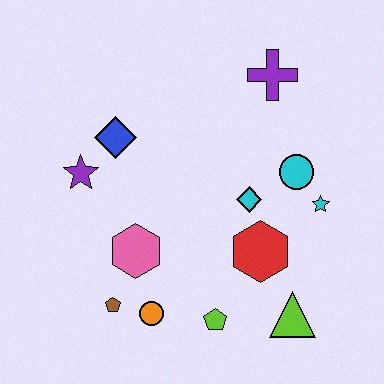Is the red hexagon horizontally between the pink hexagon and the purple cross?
Yes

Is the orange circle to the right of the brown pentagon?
Yes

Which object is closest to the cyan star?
The cyan circle is closest to the cyan star.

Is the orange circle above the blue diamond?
No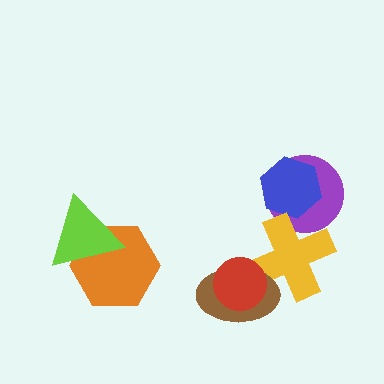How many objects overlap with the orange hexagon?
1 object overlaps with the orange hexagon.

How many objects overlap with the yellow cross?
3 objects overlap with the yellow cross.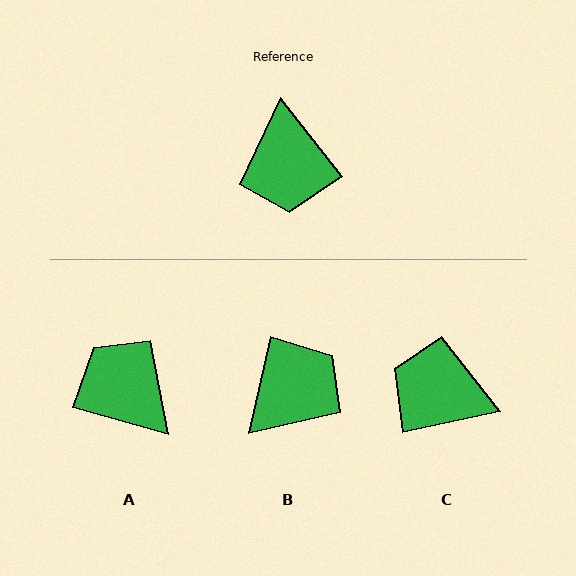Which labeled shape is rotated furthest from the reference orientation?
A, about 144 degrees away.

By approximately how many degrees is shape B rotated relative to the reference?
Approximately 128 degrees counter-clockwise.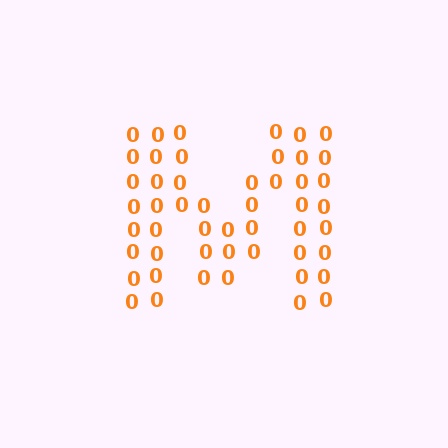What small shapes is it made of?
It is made of small digit 0's.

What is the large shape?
The large shape is the letter M.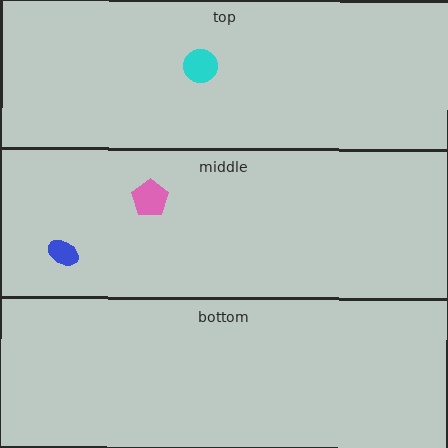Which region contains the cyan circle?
The top region.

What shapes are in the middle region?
The pink pentagon, the blue ellipse.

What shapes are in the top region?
The cyan circle.